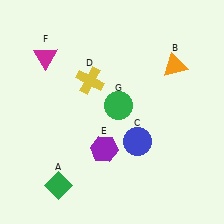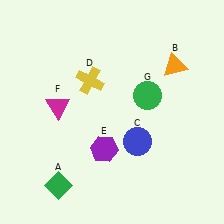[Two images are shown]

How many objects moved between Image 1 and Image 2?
2 objects moved between the two images.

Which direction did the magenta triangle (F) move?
The magenta triangle (F) moved down.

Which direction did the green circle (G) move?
The green circle (G) moved right.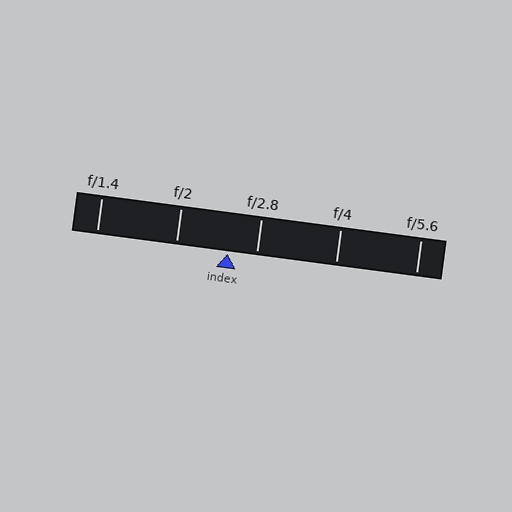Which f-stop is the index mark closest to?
The index mark is closest to f/2.8.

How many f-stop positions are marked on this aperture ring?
There are 5 f-stop positions marked.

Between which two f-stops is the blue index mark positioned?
The index mark is between f/2 and f/2.8.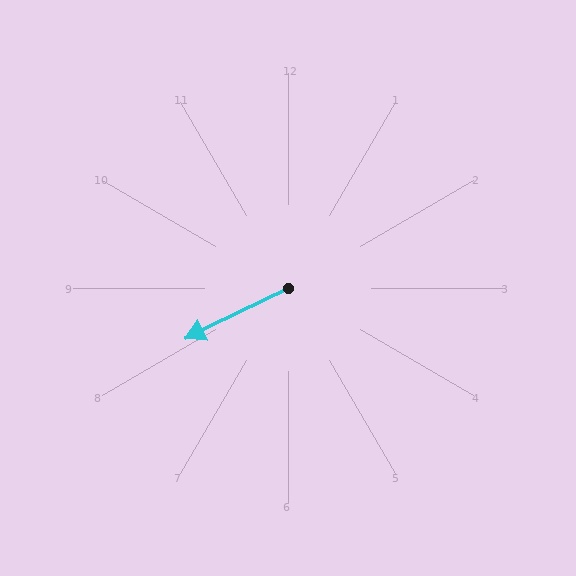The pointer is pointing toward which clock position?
Roughly 8 o'clock.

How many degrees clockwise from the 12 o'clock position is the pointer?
Approximately 244 degrees.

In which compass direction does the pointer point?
Southwest.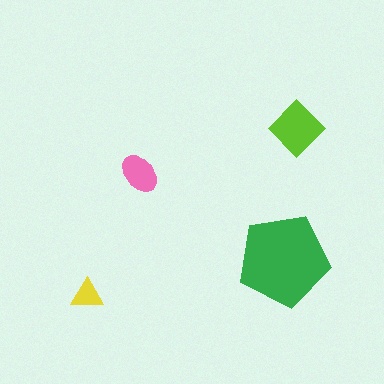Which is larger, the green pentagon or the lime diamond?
The green pentagon.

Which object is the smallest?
The yellow triangle.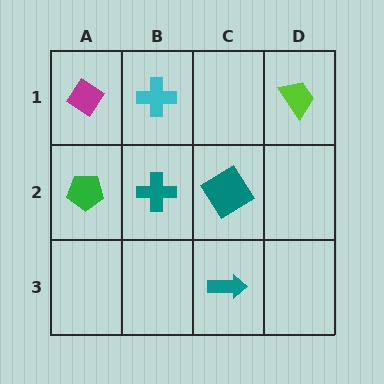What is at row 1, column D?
A lime trapezoid.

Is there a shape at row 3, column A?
No, that cell is empty.